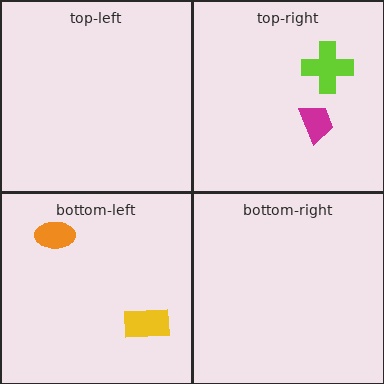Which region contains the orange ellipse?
The bottom-left region.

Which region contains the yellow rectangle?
The bottom-left region.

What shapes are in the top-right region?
The magenta trapezoid, the lime cross.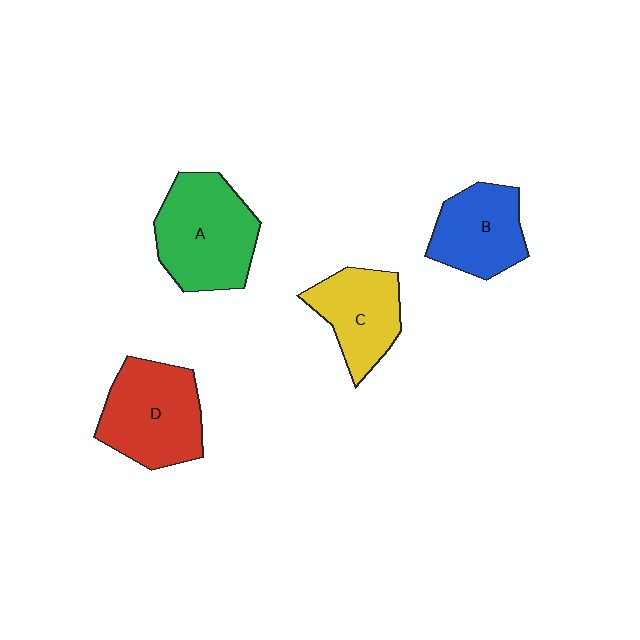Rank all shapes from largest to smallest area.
From largest to smallest: A (green), D (red), B (blue), C (yellow).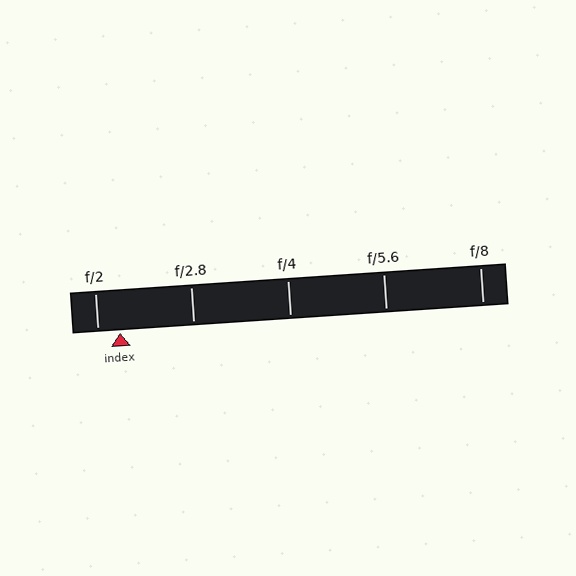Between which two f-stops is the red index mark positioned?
The index mark is between f/2 and f/2.8.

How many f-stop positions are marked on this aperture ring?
There are 5 f-stop positions marked.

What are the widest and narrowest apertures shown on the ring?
The widest aperture shown is f/2 and the narrowest is f/8.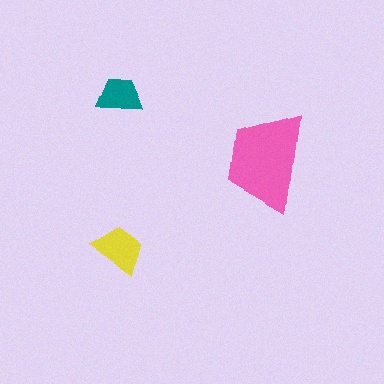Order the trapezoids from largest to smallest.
the pink one, the yellow one, the teal one.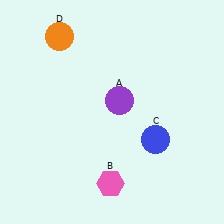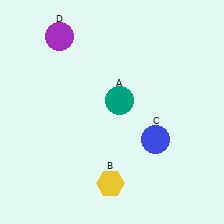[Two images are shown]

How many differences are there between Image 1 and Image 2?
There are 3 differences between the two images.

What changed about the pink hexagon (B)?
In Image 1, B is pink. In Image 2, it changed to yellow.